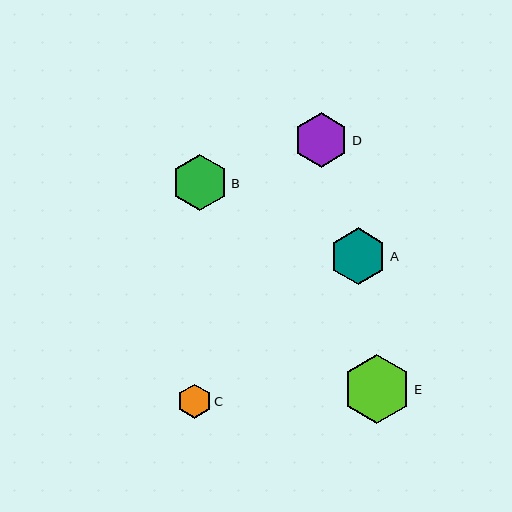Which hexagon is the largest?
Hexagon E is the largest with a size of approximately 69 pixels.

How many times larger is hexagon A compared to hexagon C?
Hexagon A is approximately 1.7 times the size of hexagon C.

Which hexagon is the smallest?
Hexagon C is the smallest with a size of approximately 34 pixels.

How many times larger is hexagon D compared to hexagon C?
Hexagon D is approximately 1.6 times the size of hexagon C.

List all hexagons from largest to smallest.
From largest to smallest: E, A, B, D, C.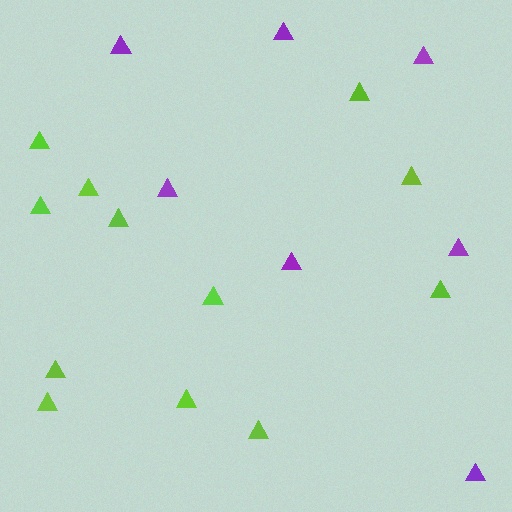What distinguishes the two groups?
There are 2 groups: one group of purple triangles (7) and one group of lime triangles (12).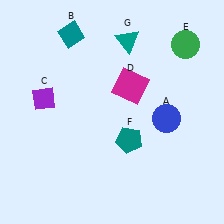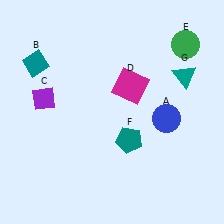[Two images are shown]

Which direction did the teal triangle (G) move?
The teal triangle (G) moved right.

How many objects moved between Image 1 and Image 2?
2 objects moved between the two images.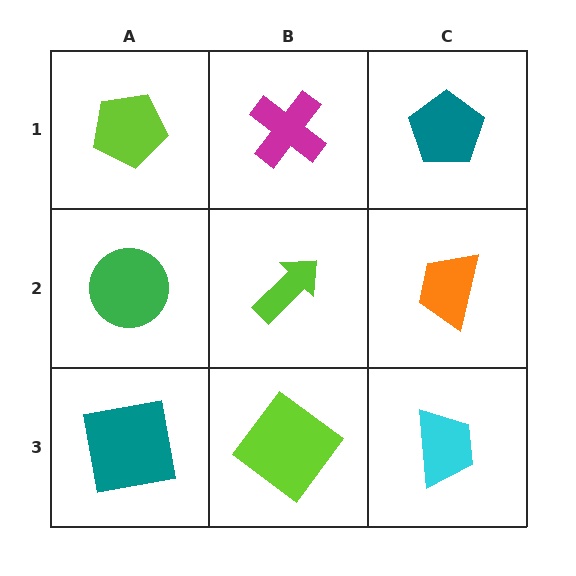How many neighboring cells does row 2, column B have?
4.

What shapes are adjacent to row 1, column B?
A lime arrow (row 2, column B), a lime pentagon (row 1, column A), a teal pentagon (row 1, column C).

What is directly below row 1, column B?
A lime arrow.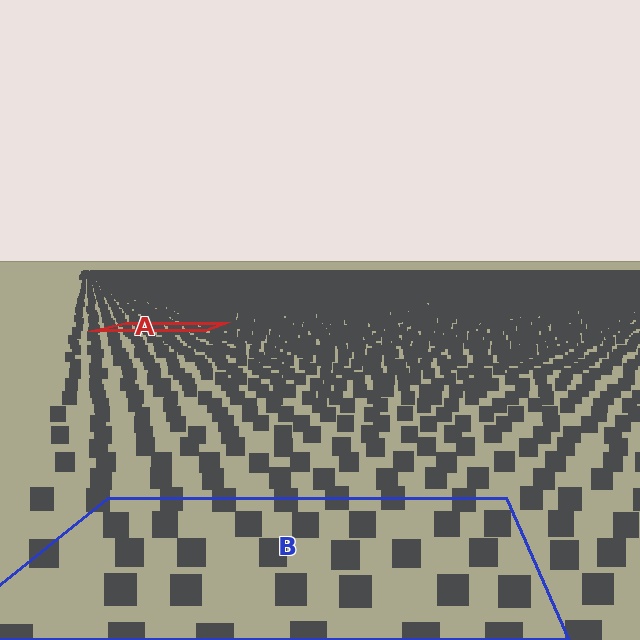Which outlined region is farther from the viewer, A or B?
Region A is farther from the viewer — the texture elements inside it appear smaller and more densely packed.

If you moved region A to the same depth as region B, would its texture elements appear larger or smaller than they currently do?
They would appear larger. At a closer depth, the same texture elements are projected at a bigger on-screen size.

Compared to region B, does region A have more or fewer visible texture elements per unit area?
Region A has more texture elements per unit area — they are packed more densely because it is farther away.